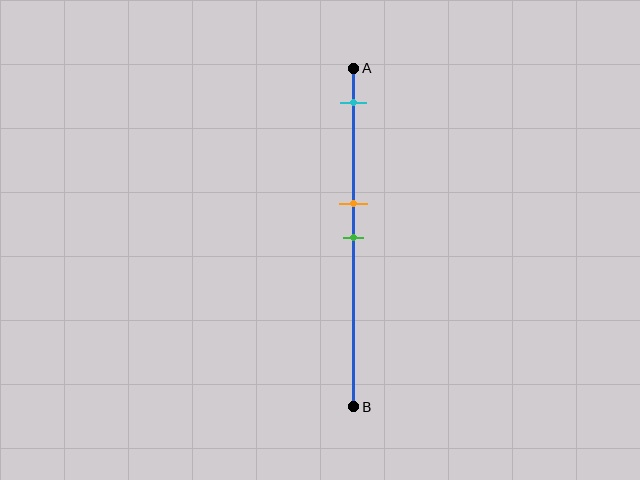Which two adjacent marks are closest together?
The orange and green marks are the closest adjacent pair.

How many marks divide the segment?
There are 3 marks dividing the segment.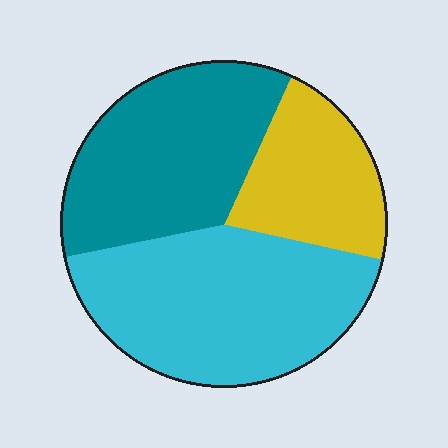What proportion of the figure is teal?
Teal covers about 35% of the figure.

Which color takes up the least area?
Yellow, at roughly 20%.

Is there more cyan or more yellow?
Cyan.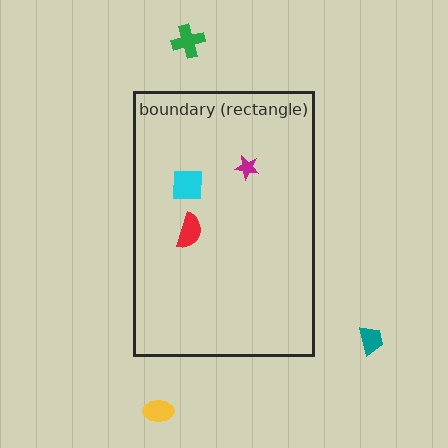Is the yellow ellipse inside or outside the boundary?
Outside.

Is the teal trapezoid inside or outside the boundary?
Outside.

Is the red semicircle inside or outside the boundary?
Inside.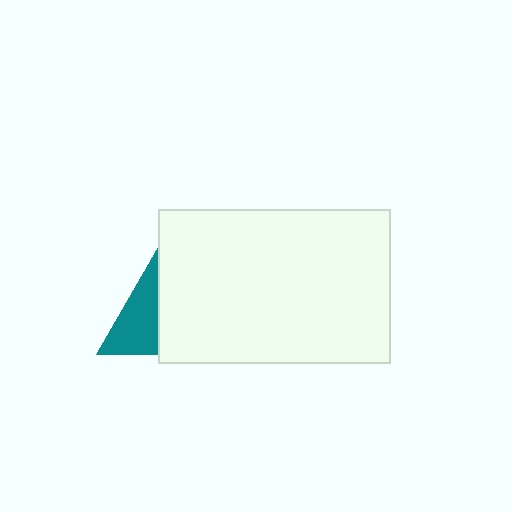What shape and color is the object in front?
The object in front is a white rectangle.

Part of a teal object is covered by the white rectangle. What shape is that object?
It is a triangle.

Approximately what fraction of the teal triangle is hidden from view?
Roughly 59% of the teal triangle is hidden behind the white rectangle.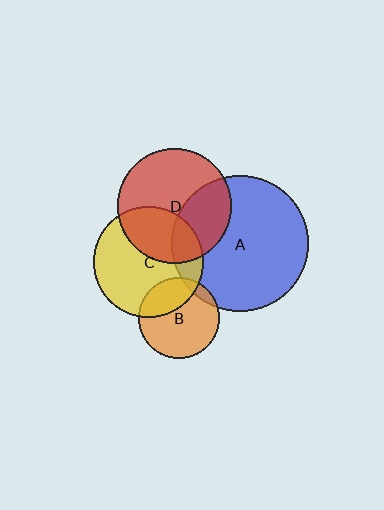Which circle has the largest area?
Circle A (blue).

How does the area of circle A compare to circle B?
Approximately 2.8 times.